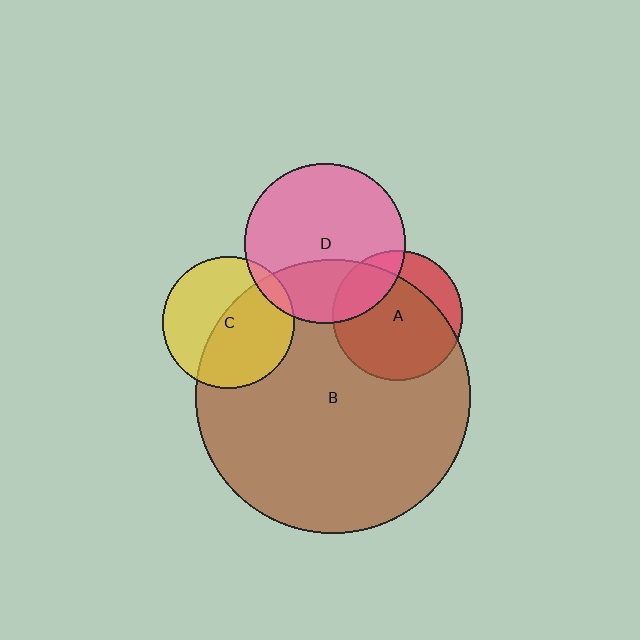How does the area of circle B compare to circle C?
Approximately 4.3 times.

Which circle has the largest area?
Circle B (brown).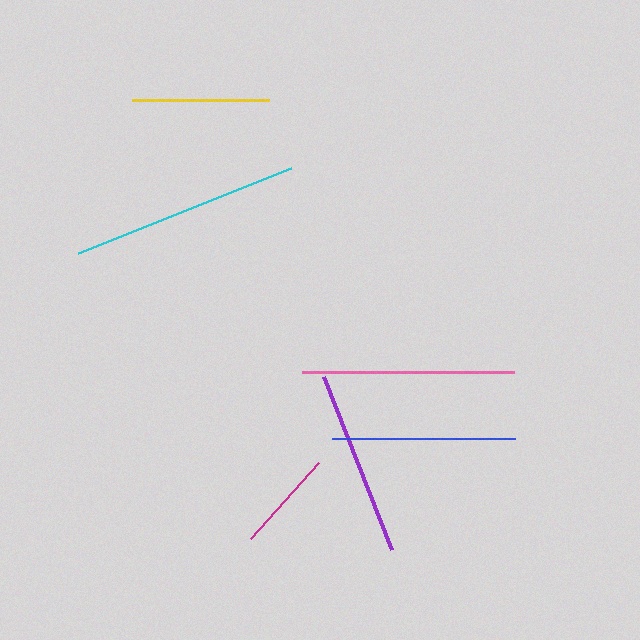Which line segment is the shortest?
The magenta line is the shortest at approximately 102 pixels.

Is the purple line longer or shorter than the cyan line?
The cyan line is longer than the purple line.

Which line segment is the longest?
The cyan line is the longest at approximately 229 pixels.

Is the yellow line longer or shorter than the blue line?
The blue line is longer than the yellow line.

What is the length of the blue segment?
The blue segment is approximately 183 pixels long.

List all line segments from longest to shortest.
From longest to shortest: cyan, pink, purple, blue, yellow, magenta.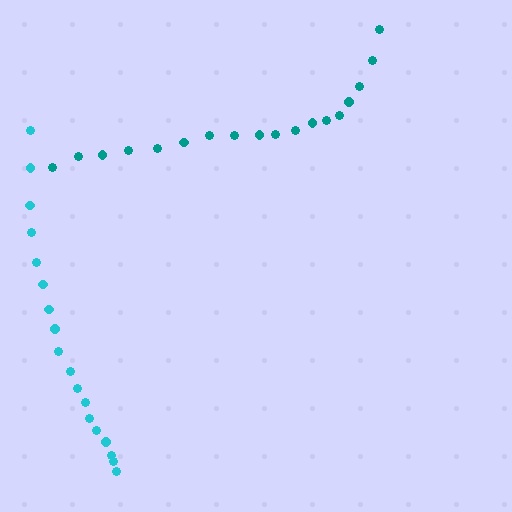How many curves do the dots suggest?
There are 2 distinct paths.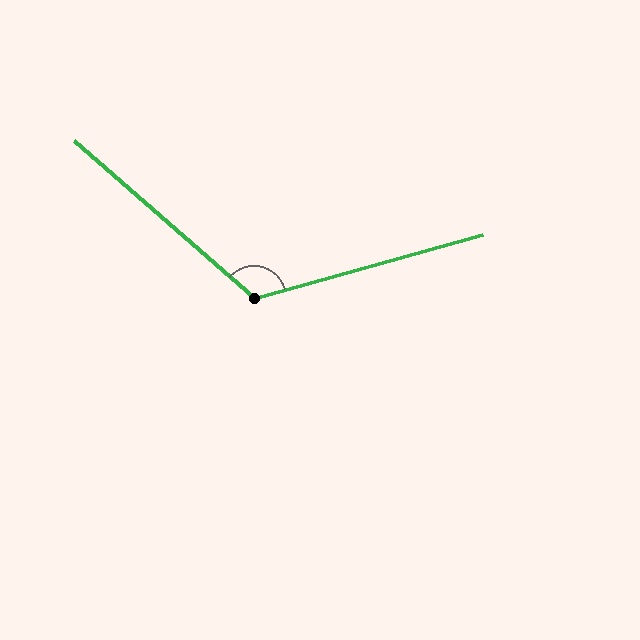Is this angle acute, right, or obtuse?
It is obtuse.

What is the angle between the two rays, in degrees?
Approximately 124 degrees.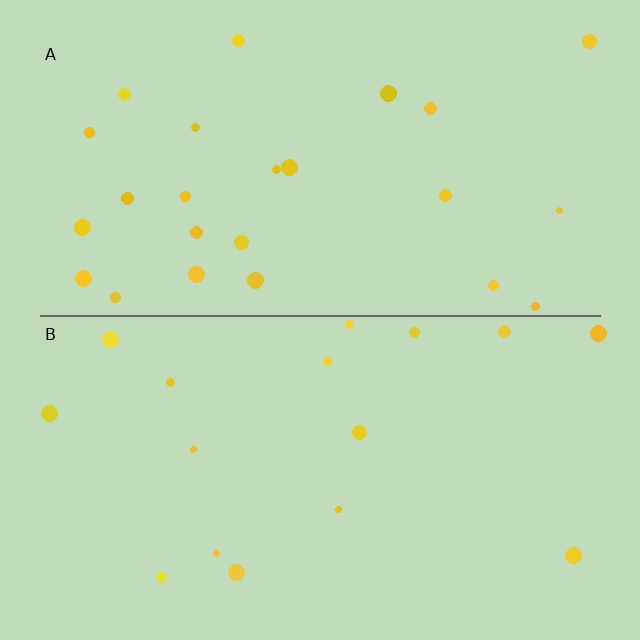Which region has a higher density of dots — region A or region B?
A (the top).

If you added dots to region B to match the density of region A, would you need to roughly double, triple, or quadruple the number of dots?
Approximately double.